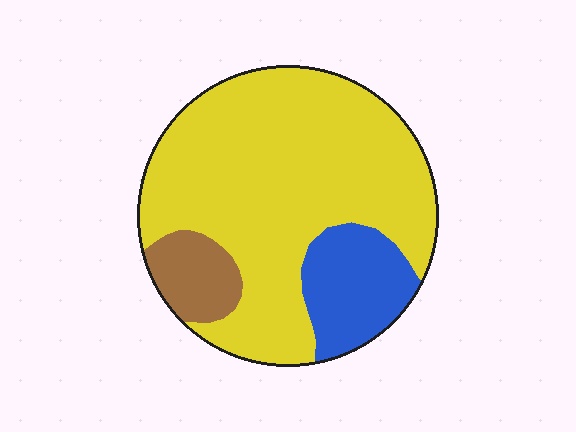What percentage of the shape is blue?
Blue takes up about one sixth (1/6) of the shape.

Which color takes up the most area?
Yellow, at roughly 75%.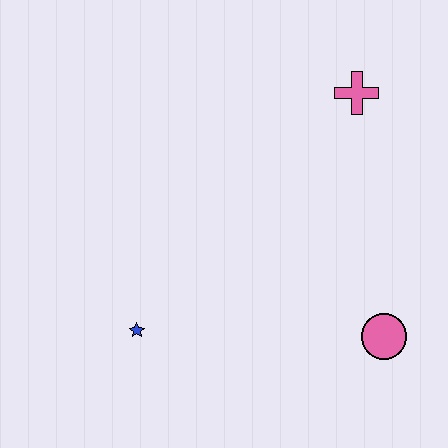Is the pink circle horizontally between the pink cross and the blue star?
No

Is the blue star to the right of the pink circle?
No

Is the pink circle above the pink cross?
No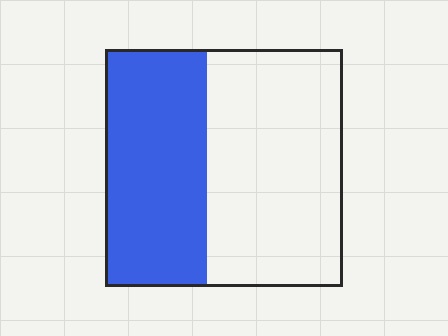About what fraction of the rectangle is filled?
About two fifths (2/5).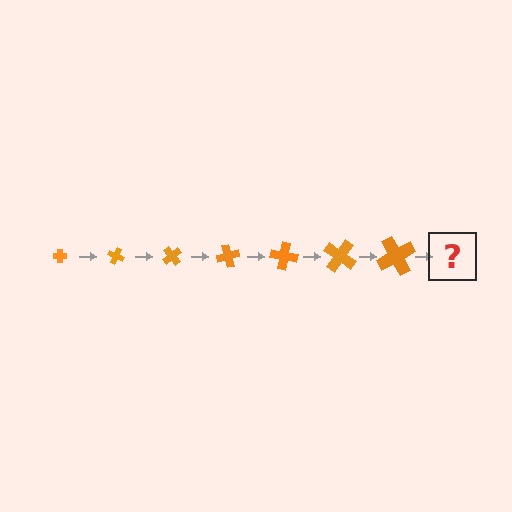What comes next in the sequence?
The next element should be a cross, larger than the previous one and rotated 175 degrees from the start.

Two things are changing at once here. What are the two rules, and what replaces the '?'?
The two rules are that the cross grows larger each step and it rotates 25 degrees each step. The '?' should be a cross, larger than the previous one and rotated 175 degrees from the start.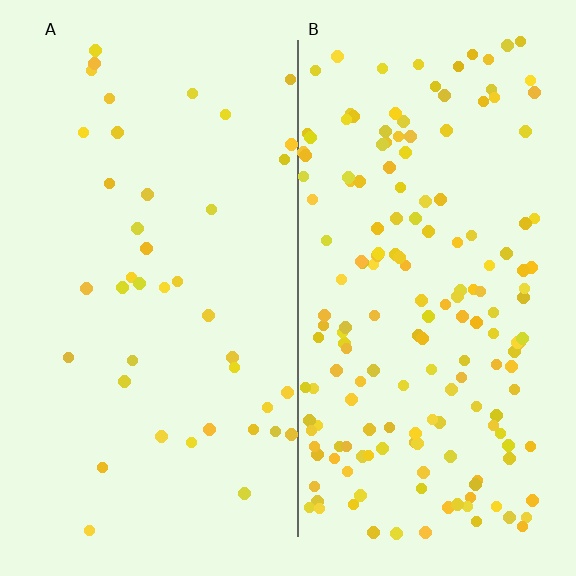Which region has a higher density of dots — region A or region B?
B (the right).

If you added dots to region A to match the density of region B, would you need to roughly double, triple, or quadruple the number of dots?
Approximately quadruple.